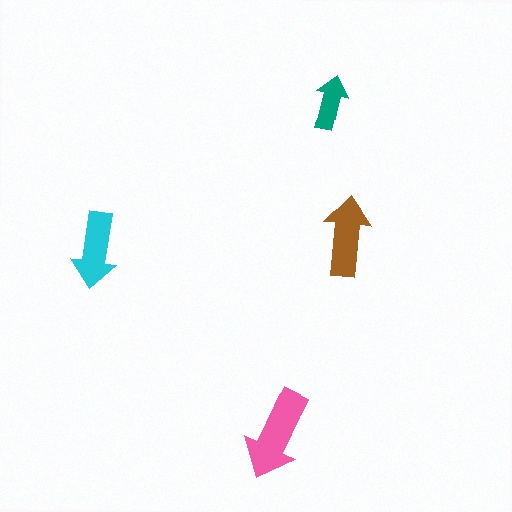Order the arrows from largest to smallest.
the pink one, the brown one, the cyan one, the teal one.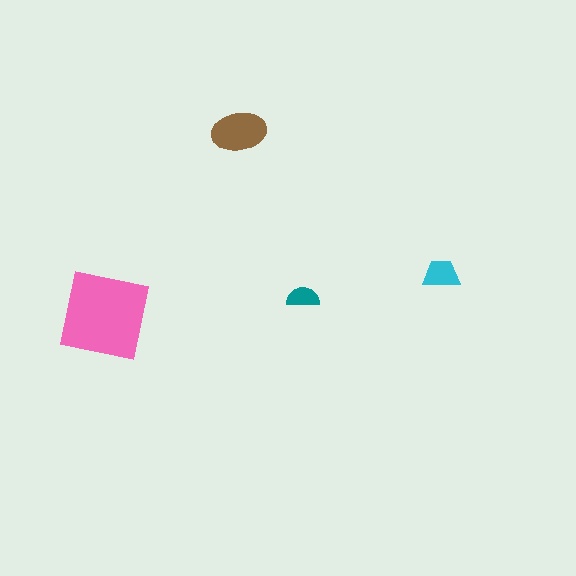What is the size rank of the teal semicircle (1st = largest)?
4th.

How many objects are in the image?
There are 4 objects in the image.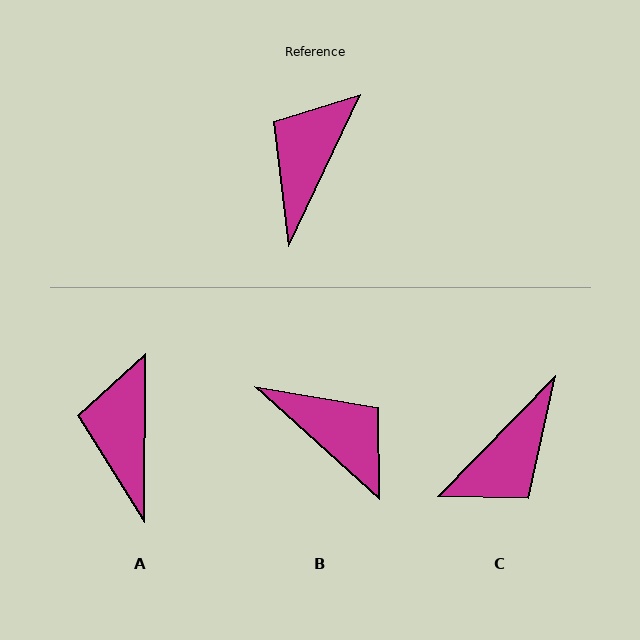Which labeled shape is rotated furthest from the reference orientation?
C, about 161 degrees away.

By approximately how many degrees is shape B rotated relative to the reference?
Approximately 107 degrees clockwise.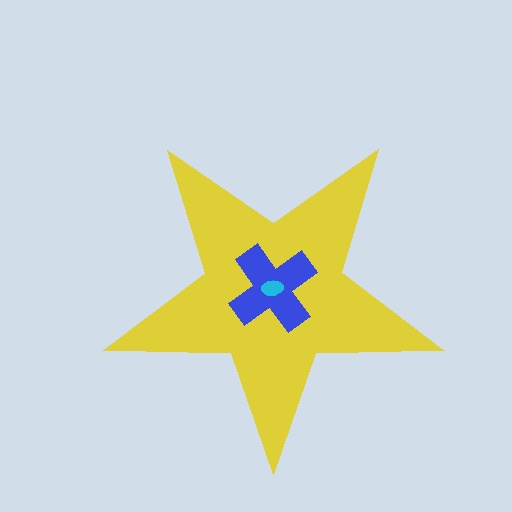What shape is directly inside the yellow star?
The blue cross.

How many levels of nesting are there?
3.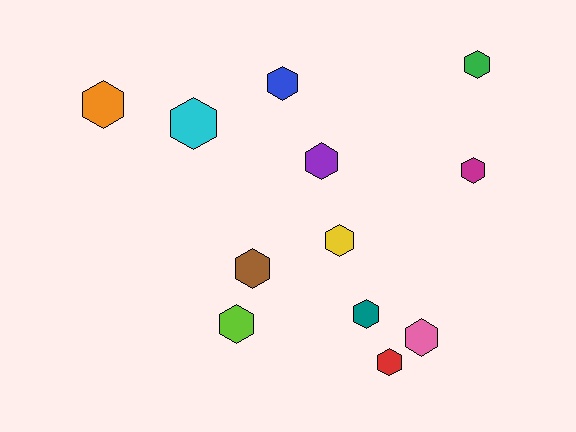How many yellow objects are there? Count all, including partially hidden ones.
There is 1 yellow object.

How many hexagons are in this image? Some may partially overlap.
There are 12 hexagons.